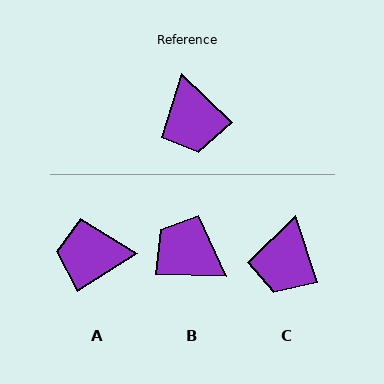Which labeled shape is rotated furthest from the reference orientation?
B, about 138 degrees away.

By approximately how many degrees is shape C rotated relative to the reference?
Approximately 28 degrees clockwise.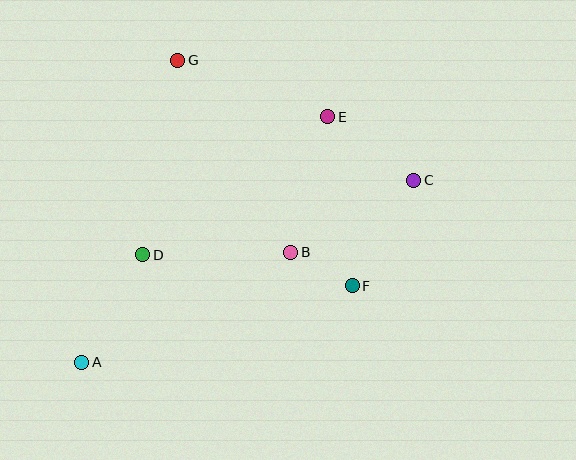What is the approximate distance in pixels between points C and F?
The distance between C and F is approximately 122 pixels.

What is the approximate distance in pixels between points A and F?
The distance between A and F is approximately 281 pixels.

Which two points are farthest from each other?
Points A and C are farthest from each other.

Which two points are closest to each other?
Points B and F are closest to each other.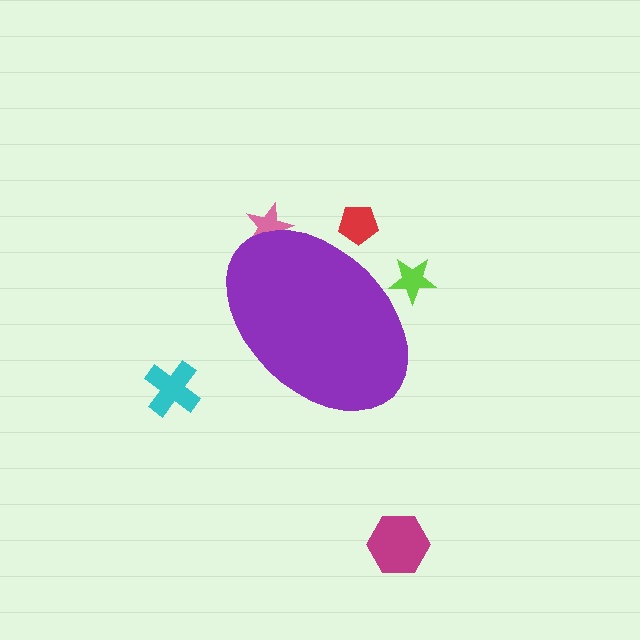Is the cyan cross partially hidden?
No, the cyan cross is fully visible.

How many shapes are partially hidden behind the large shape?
3 shapes are partially hidden.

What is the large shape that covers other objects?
A purple ellipse.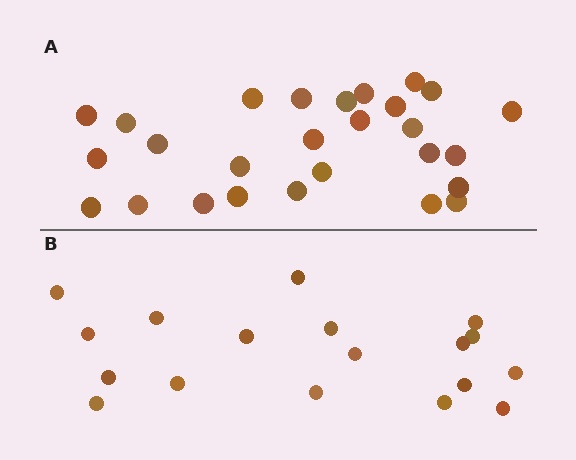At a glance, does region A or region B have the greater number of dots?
Region A (the top region) has more dots.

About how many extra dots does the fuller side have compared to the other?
Region A has roughly 8 or so more dots than region B.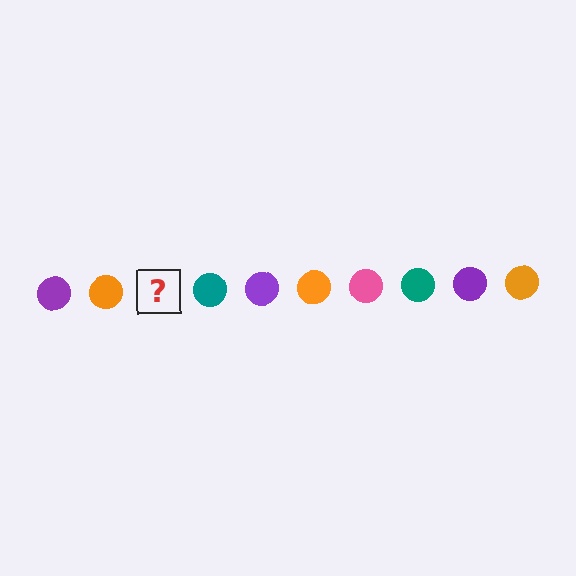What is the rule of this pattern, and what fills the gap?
The rule is that the pattern cycles through purple, orange, pink, teal circles. The gap should be filled with a pink circle.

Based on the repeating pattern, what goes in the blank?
The blank should be a pink circle.